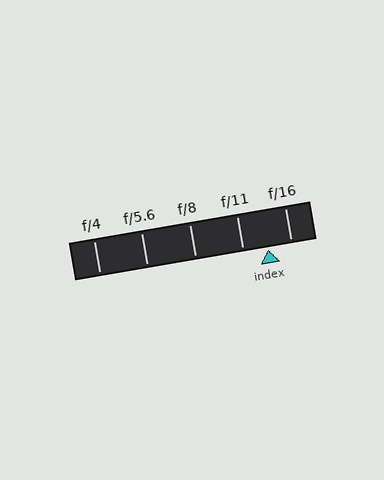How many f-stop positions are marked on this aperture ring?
There are 5 f-stop positions marked.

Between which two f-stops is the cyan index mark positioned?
The index mark is between f/11 and f/16.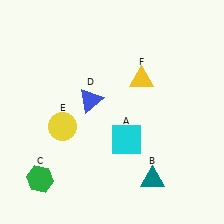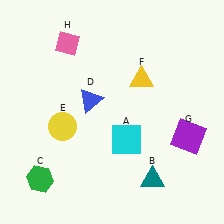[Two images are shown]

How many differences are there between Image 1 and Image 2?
There are 2 differences between the two images.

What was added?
A purple square (G), a pink diamond (H) were added in Image 2.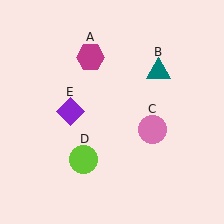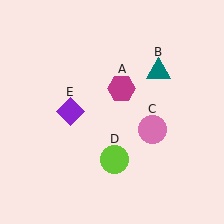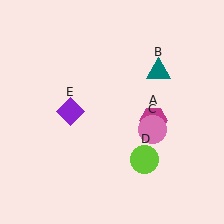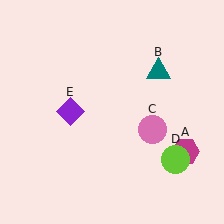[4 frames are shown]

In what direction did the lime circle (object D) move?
The lime circle (object D) moved right.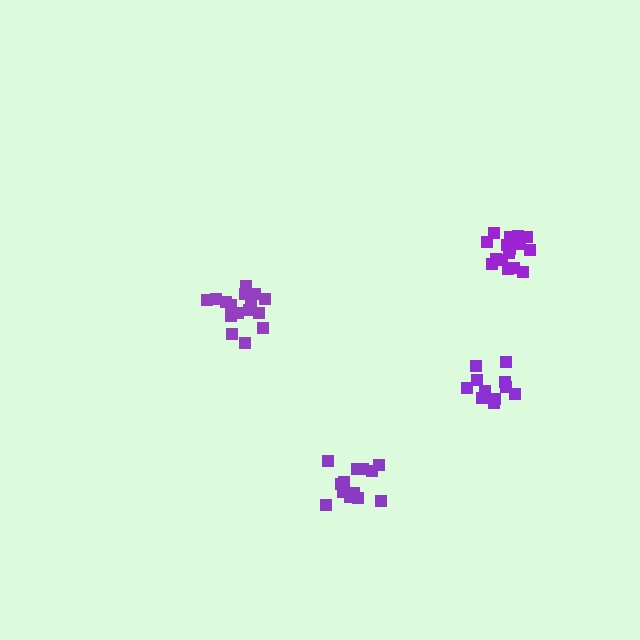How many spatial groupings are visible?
There are 4 spatial groupings.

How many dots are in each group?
Group 1: 16 dots, Group 2: 13 dots, Group 3: 11 dots, Group 4: 16 dots (56 total).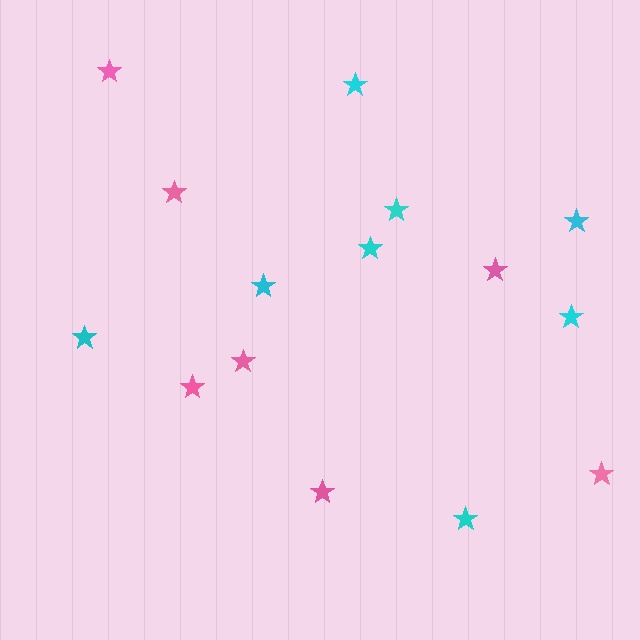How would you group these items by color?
There are 2 groups: one group of pink stars (7) and one group of cyan stars (8).